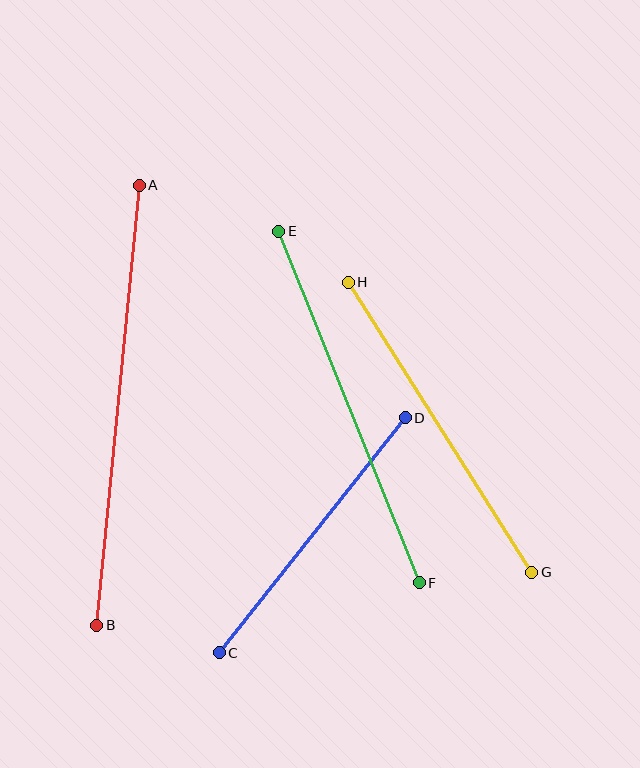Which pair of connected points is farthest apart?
Points A and B are farthest apart.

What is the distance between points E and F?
The distance is approximately 379 pixels.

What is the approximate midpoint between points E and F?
The midpoint is at approximately (349, 407) pixels.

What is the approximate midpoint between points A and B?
The midpoint is at approximately (118, 405) pixels.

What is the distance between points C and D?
The distance is approximately 300 pixels.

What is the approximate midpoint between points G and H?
The midpoint is at approximately (440, 427) pixels.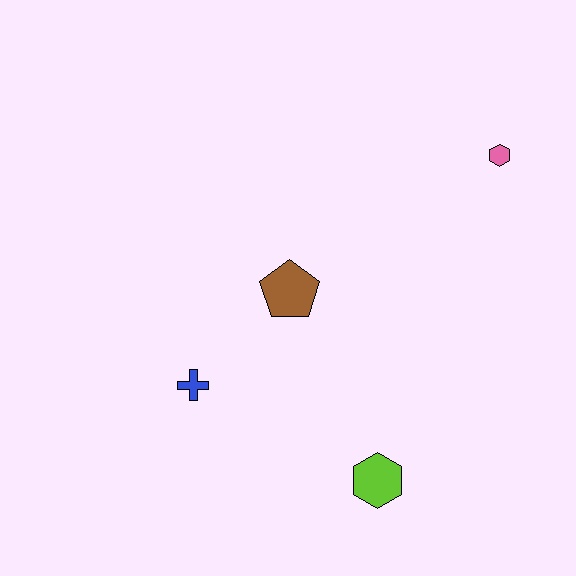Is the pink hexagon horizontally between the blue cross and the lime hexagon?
No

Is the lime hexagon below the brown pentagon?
Yes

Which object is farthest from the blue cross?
The pink hexagon is farthest from the blue cross.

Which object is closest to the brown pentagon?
The blue cross is closest to the brown pentagon.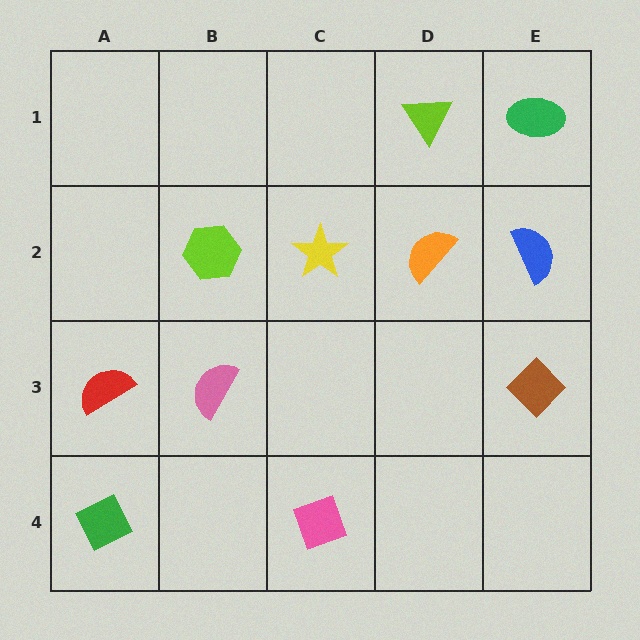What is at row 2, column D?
An orange semicircle.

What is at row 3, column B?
A pink semicircle.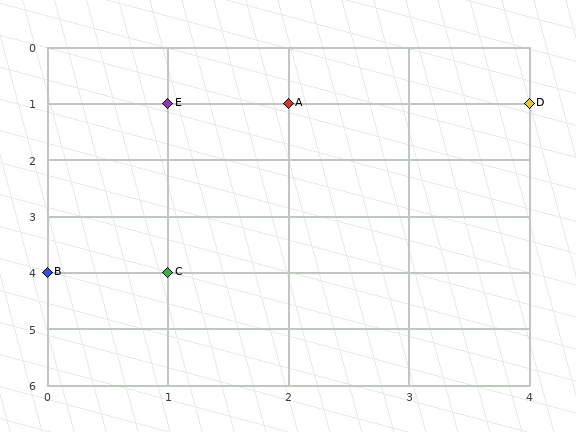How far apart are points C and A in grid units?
Points C and A are 1 column and 3 rows apart (about 3.2 grid units diagonally).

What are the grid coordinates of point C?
Point C is at grid coordinates (1, 4).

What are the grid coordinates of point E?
Point E is at grid coordinates (1, 1).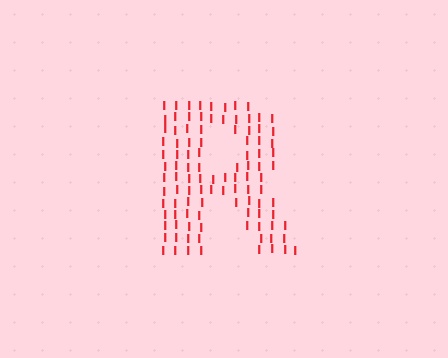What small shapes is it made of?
It is made of small letter I's.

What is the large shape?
The large shape is the letter R.